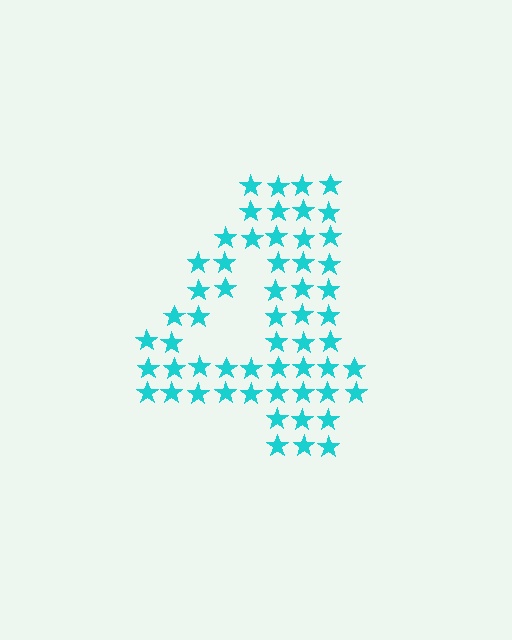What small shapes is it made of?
It is made of small stars.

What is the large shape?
The large shape is the digit 4.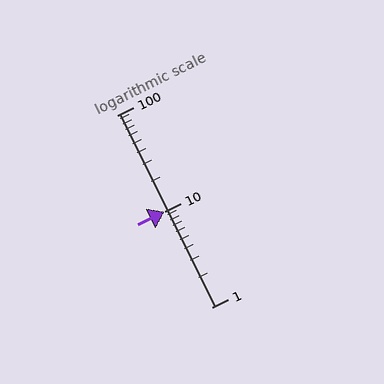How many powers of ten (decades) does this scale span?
The scale spans 2 decades, from 1 to 100.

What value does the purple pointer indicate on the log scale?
The pointer indicates approximately 10.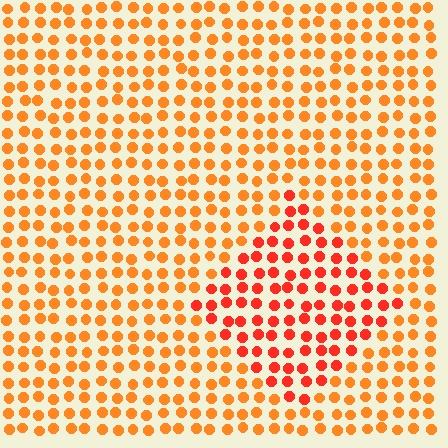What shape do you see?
I see a diamond.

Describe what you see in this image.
The image is filled with small orange elements in a uniform arrangement. A diamond-shaped region is visible where the elements are tinted to a slightly different hue, forming a subtle color boundary.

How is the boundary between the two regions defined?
The boundary is defined purely by a slight shift in hue (about 25 degrees). Spacing, size, and orientation are identical on both sides.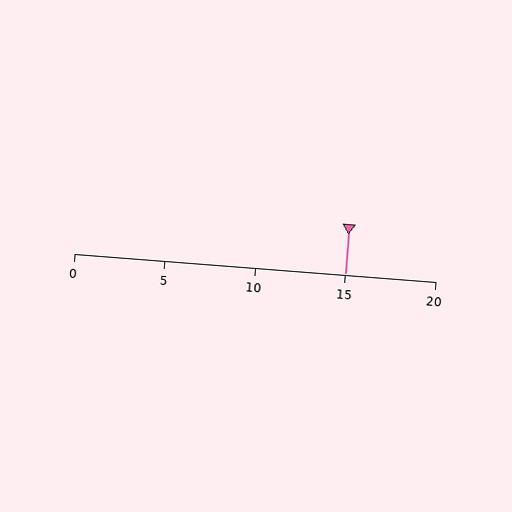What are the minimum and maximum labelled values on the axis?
The axis runs from 0 to 20.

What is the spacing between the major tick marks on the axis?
The major ticks are spaced 5 apart.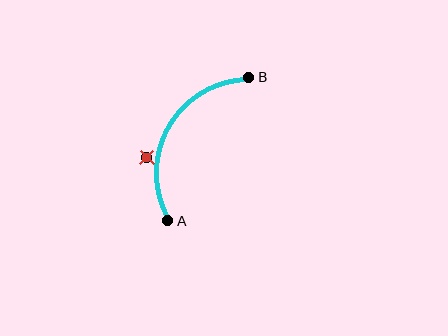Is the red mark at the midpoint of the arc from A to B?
No — the red mark does not lie on the arc at all. It sits slightly outside the curve.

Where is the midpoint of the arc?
The arc midpoint is the point on the curve farthest from the straight line joining A and B. It sits to the left of that line.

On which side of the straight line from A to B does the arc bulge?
The arc bulges to the left of the straight line connecting A and B.